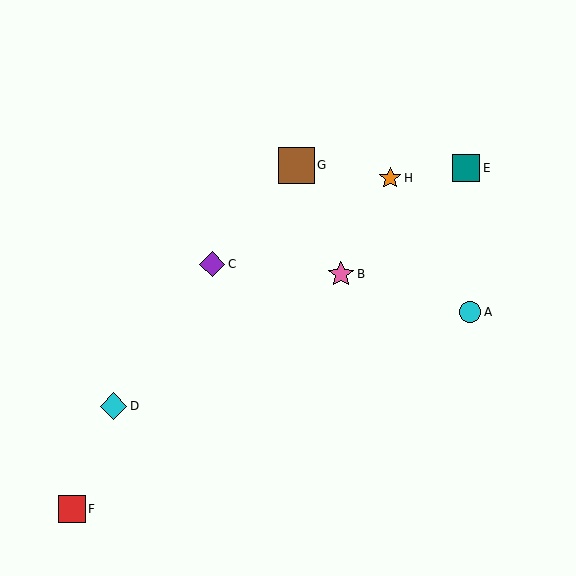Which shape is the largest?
The brown square (labeled G) is the largest.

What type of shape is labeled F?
Shape F is a red square.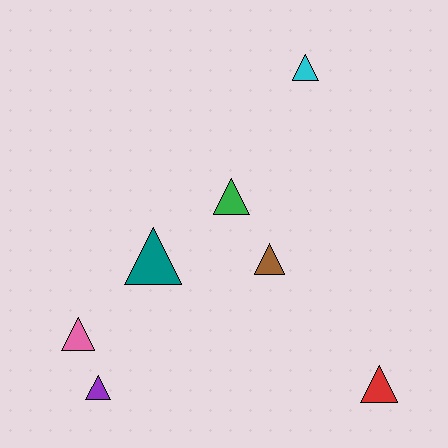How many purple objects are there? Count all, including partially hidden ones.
There is 1 purple object.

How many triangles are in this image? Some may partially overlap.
There are 7 triangles.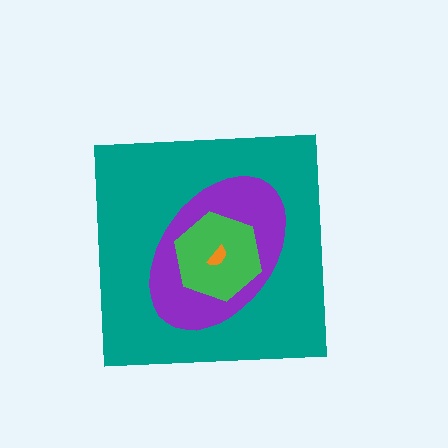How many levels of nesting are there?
4.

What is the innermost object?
The orange semicircle.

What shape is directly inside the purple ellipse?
The green hexagon.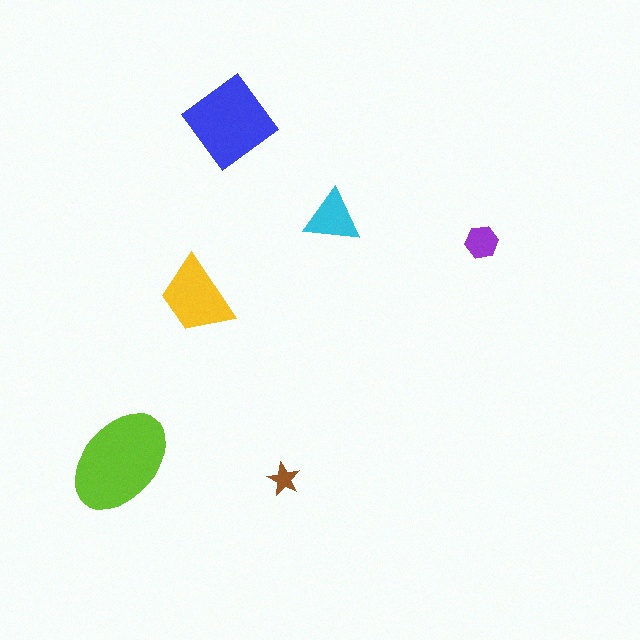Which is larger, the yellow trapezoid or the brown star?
The yellow trapezoid.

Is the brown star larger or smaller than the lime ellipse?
Smaller.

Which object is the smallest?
The brown star.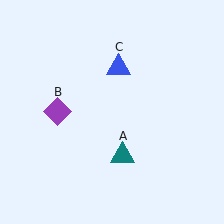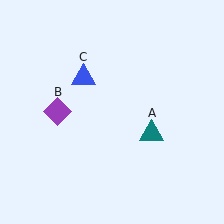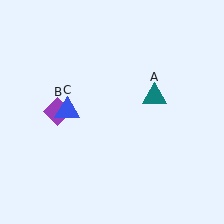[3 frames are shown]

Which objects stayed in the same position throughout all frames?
Purple diamond (object B) remained stationary.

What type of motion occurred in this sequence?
The teal triangle (object A), blue triangle (object C) rotated counterclockwise around the center of the scene.